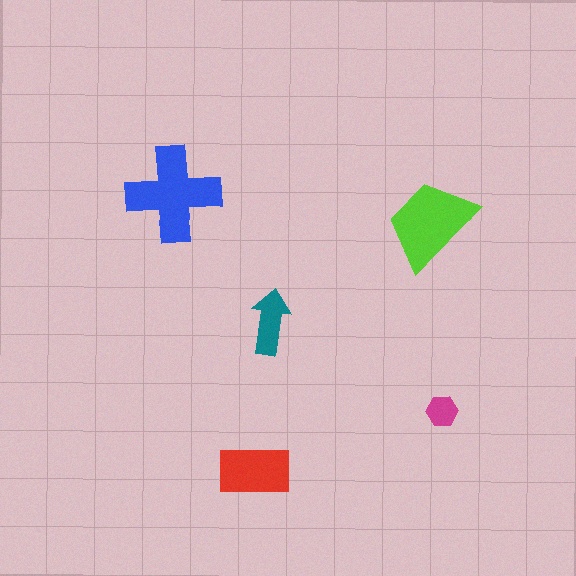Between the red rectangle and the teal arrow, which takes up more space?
The red rectangle.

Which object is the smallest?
The magenta hexagon.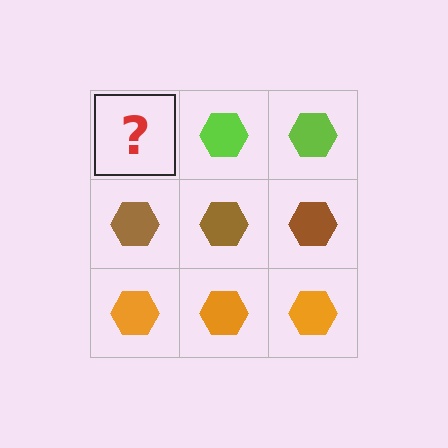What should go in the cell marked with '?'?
The missing cell should contain a lime hexagon.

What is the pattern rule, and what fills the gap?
The rule is that each row has a consistent color. The gap should be filled with a lime hexagon.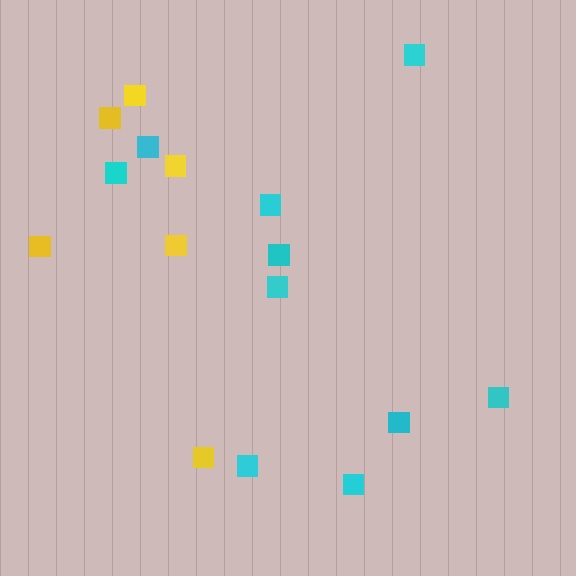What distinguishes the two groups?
There are 2 groups: one group of yellow squares (6) and one group of cyan squares (10).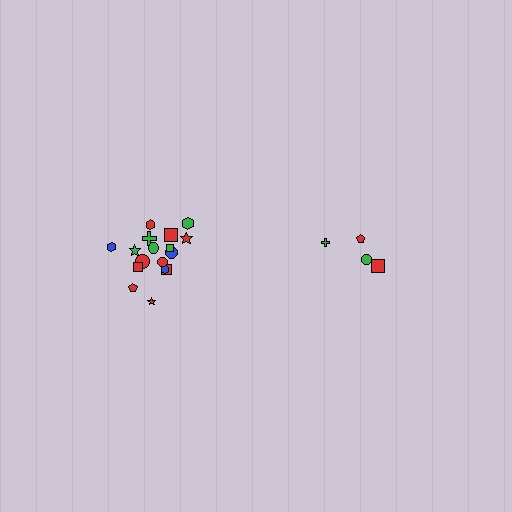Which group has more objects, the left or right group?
The left group.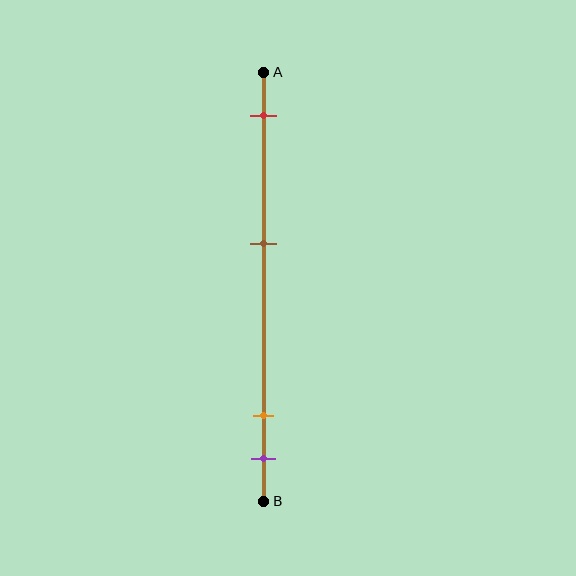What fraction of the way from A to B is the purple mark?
The purple mark is approximately 90% (0.9) of the way from A to B.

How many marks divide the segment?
There are 4 marks dividing the segment.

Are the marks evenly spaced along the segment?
No, the marks are not evenly spaced.